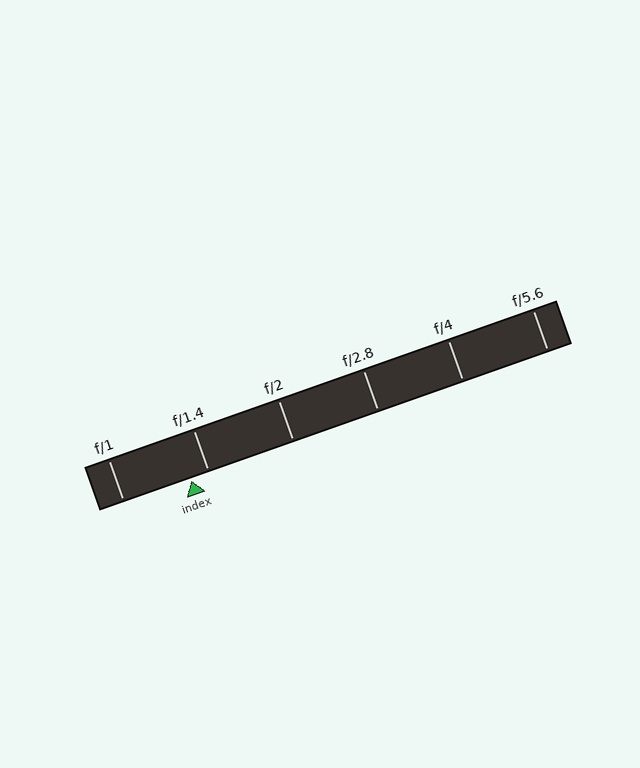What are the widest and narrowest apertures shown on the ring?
The widest aperture shown is f/1 and the narrowest is f/5.6.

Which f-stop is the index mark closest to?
The index mark is closest to f/1.4.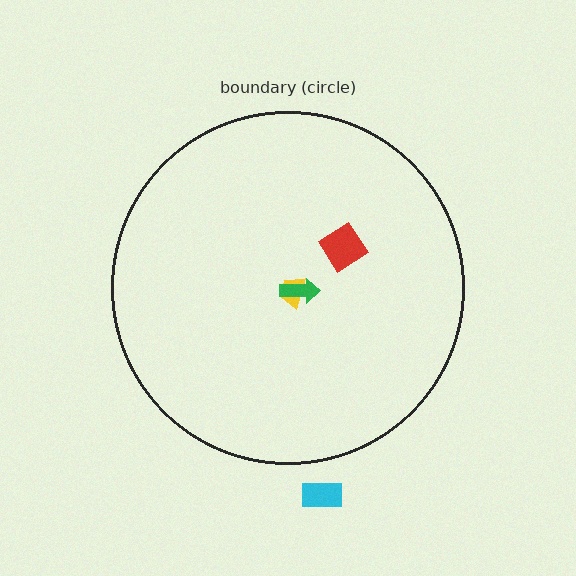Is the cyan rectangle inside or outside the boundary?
Outside.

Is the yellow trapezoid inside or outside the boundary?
Inside.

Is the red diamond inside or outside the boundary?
Inside.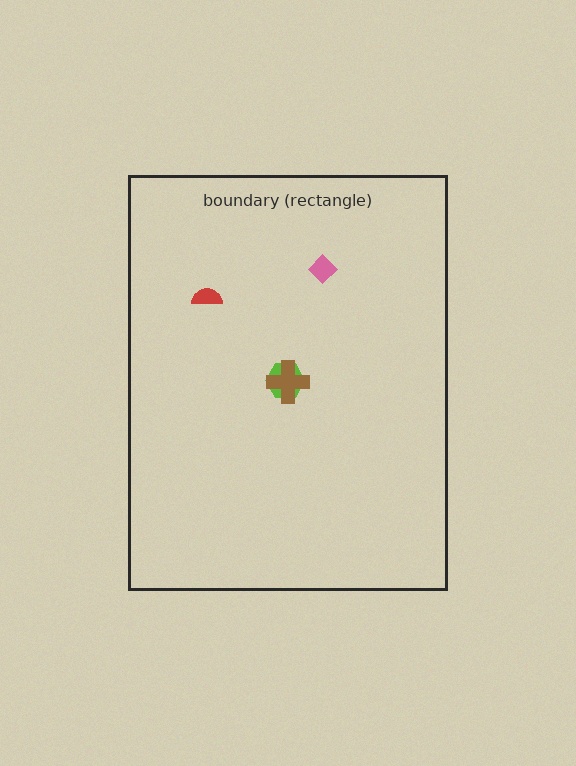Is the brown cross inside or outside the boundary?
Inside.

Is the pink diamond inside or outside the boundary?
Inside.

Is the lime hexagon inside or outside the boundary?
Inside.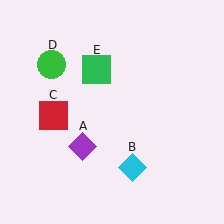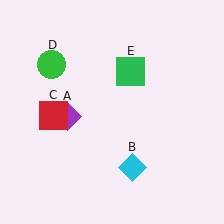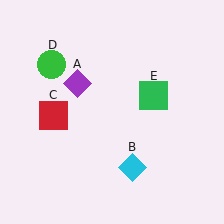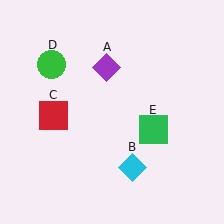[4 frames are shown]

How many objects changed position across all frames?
2 objects changed position: purple diamond (object A), green square (object E).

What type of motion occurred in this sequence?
The purple diamond (object A), green square (object E) rotated clockwise around the center of the scene.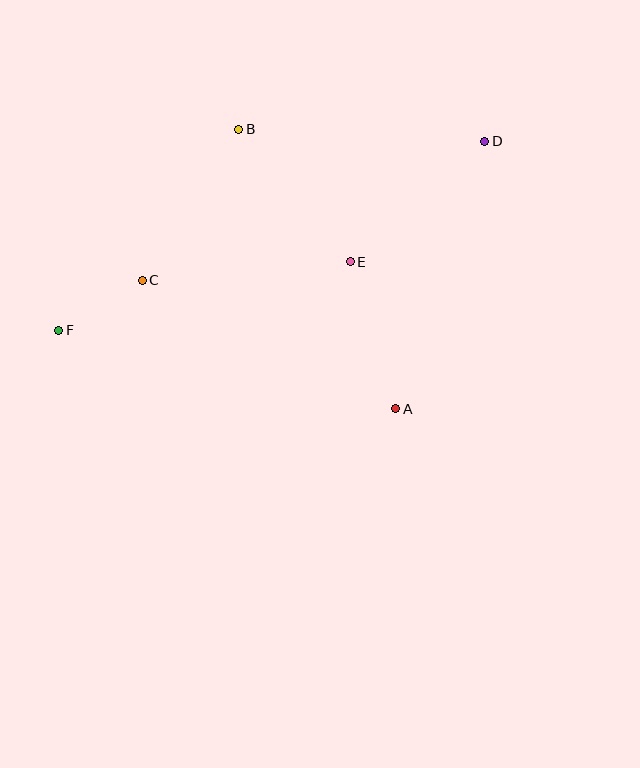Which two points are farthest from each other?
Points D and F are farthest from each other.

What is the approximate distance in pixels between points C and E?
The distance between C and E is approximately 209 pixels.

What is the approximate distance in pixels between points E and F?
The distance between E and F is approximately 299 pixels.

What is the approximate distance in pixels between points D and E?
The distance between D and E is approximately 180 pixels.